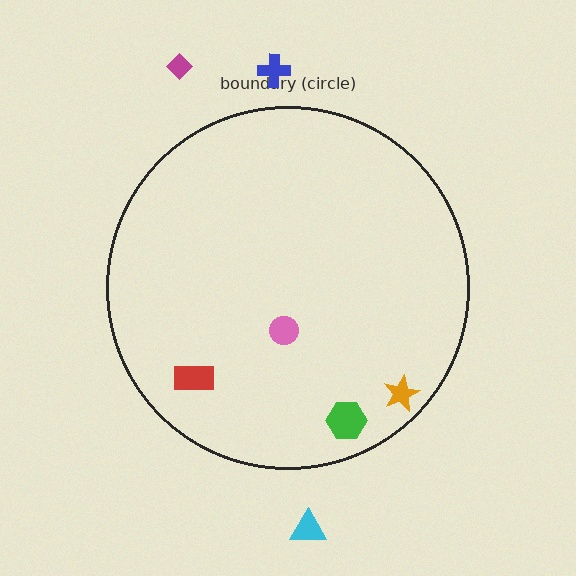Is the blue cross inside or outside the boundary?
Outside.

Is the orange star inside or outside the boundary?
Inside.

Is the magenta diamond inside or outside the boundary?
Outside.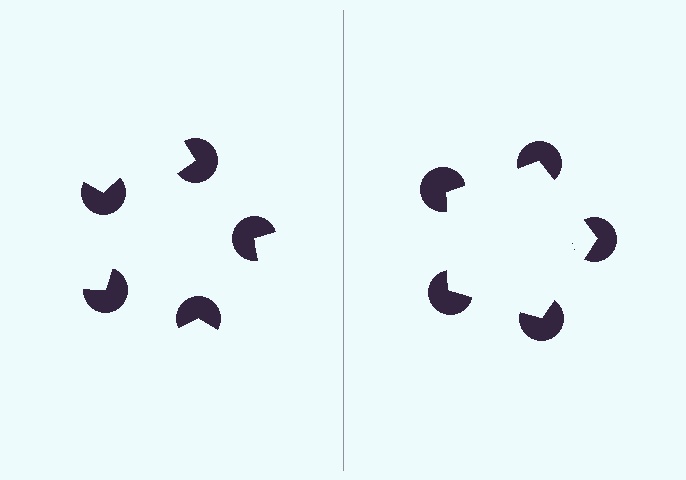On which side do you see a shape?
An illusory pentagon appears on the right side. On the left side the wedge cuts are rotated, so no coherent shape forms.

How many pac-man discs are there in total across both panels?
10 — 5 on each side.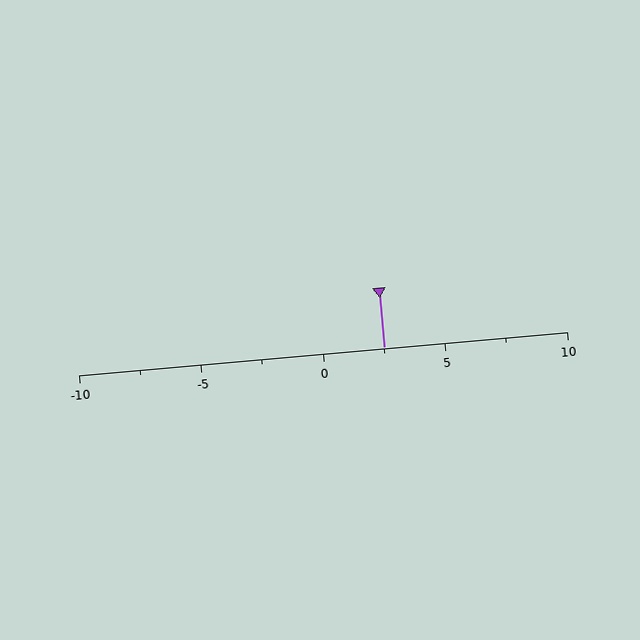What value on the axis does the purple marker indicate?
The marker indicates approximately 2.5.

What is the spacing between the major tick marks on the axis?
The major ticks are spaced 5 apart.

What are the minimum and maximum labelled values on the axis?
The axis runs from -10 to 10.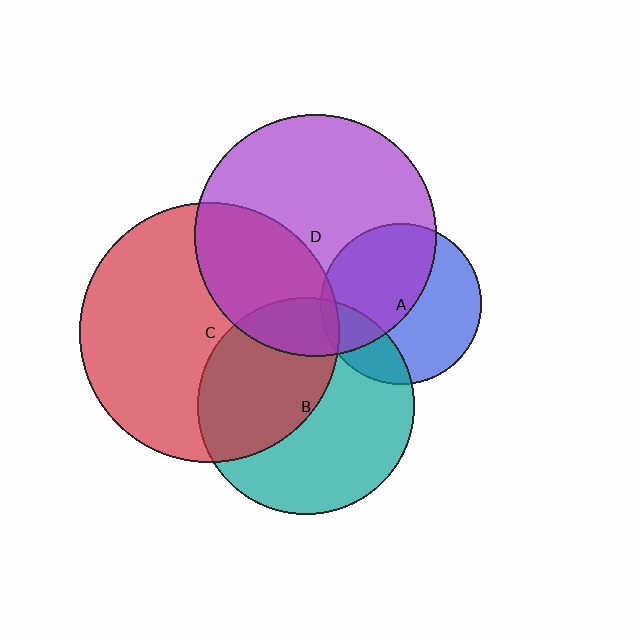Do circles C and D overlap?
Yes.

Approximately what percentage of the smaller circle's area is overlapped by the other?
Approximately 35%.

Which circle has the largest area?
Circle C (red).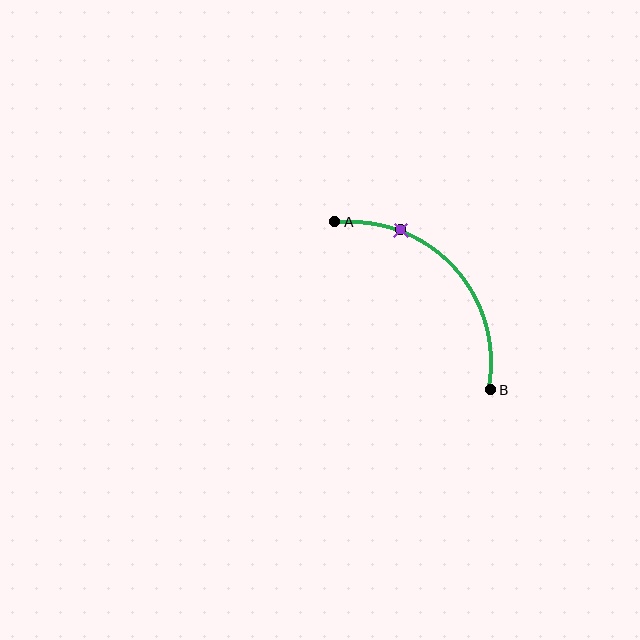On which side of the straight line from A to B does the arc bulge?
The arc bulges above and to the right of the straight line connecting A and B.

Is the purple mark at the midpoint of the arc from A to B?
No. The purple mark lies on the arc but is closer to endpoint A. The arc midpoint would be at the point on the curve equidistant along the arc from both A and B.